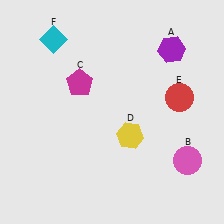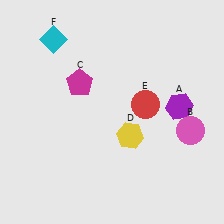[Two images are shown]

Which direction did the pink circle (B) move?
The pink circle (B) moved up.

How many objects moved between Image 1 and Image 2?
3 objects moved between the two images.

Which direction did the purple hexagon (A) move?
The purple hexagon (A) moved down.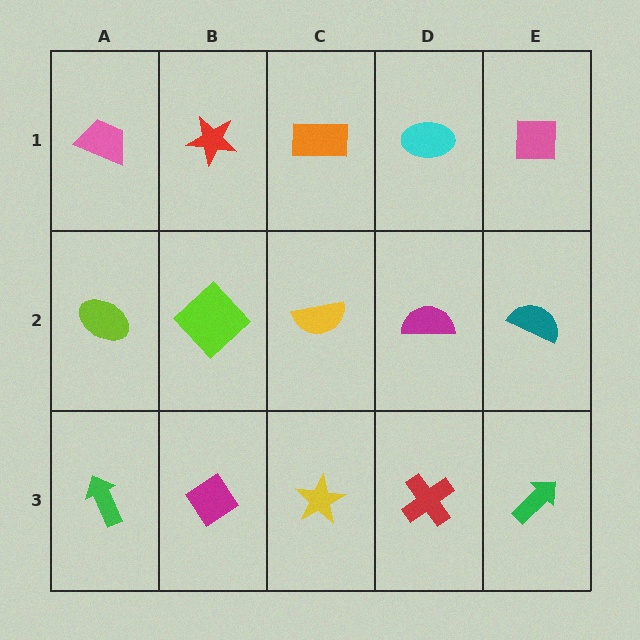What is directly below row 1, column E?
A teal semicircle.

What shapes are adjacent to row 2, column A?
A pink trapezoid (row 1, column A), a green arrow (row 3, column A), a lime diamond (row 2, column B).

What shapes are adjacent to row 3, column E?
A teal semicircle (row 2, column E), a red cross (row 3, column D).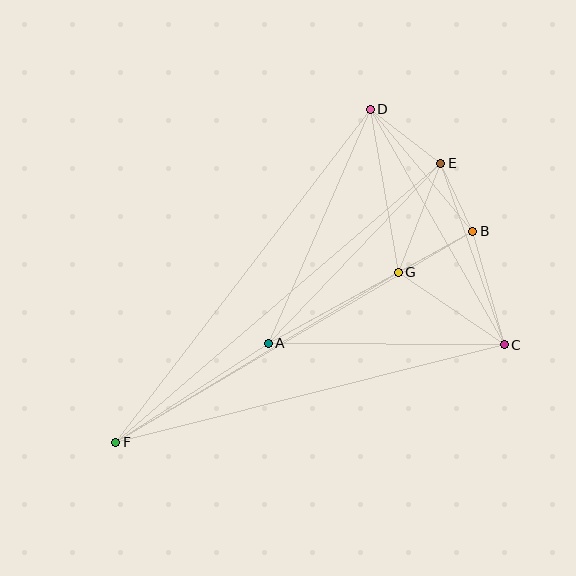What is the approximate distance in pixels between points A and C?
The distance between A and C is approximately 236 pixels.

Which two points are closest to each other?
Points B and E are closest to each other.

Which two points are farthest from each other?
Points E and F are farthest from each other.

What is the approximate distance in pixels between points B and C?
The distance between B and C is approximately 118 pixels.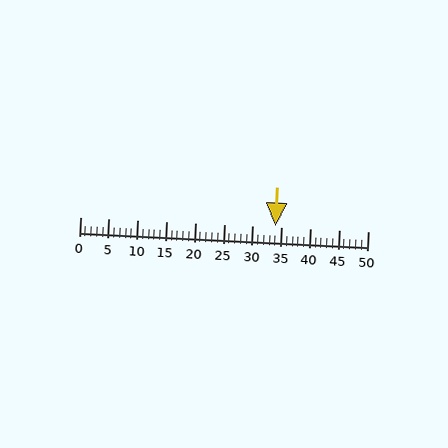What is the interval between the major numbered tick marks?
The major tick marks are spaced 5 units apart.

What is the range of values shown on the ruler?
The ruler shows values from 0 to 50.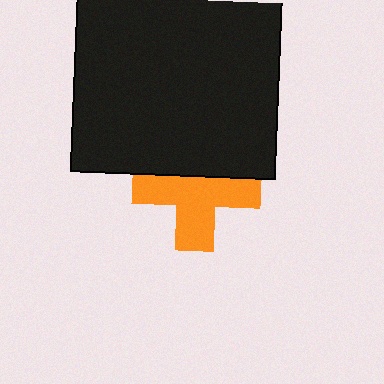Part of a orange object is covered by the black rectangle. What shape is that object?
It is a cross.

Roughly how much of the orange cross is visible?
About half of it is visible (roughly 64%).